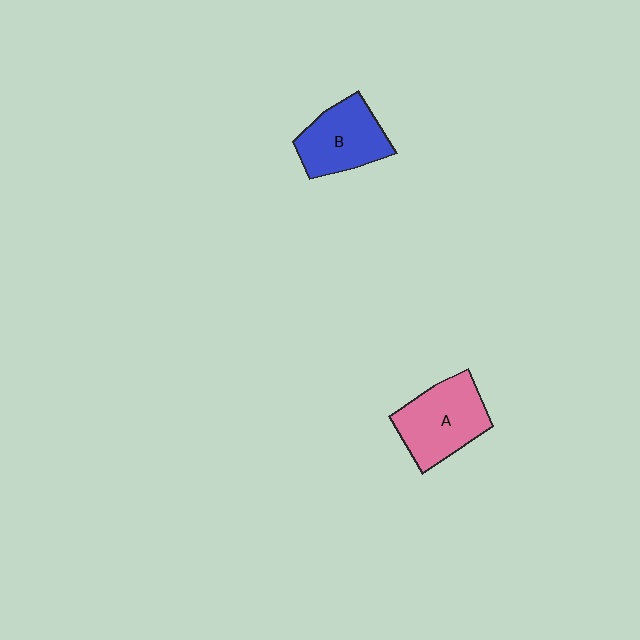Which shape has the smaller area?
Shape B (blue).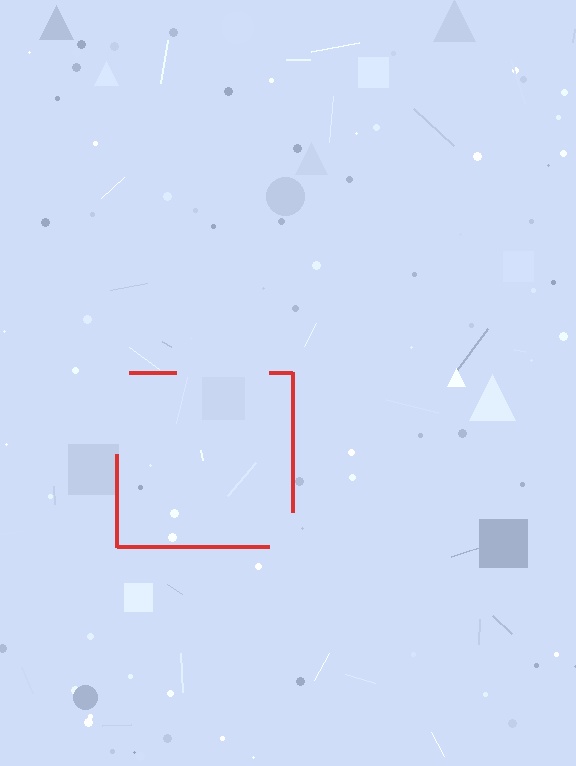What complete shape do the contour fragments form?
The contour fragments form a square.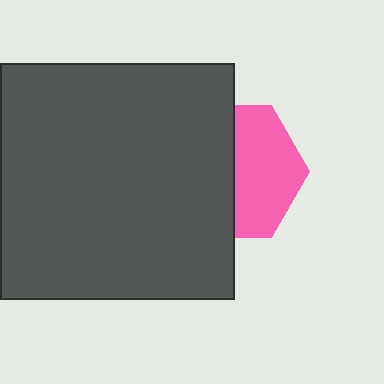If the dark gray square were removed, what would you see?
You would see the complete pink hexagon.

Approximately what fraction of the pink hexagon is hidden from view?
Roughly 52% of the pink hexagon is hidden behind the dark gray square.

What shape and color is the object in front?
The object in front is a dark gray square.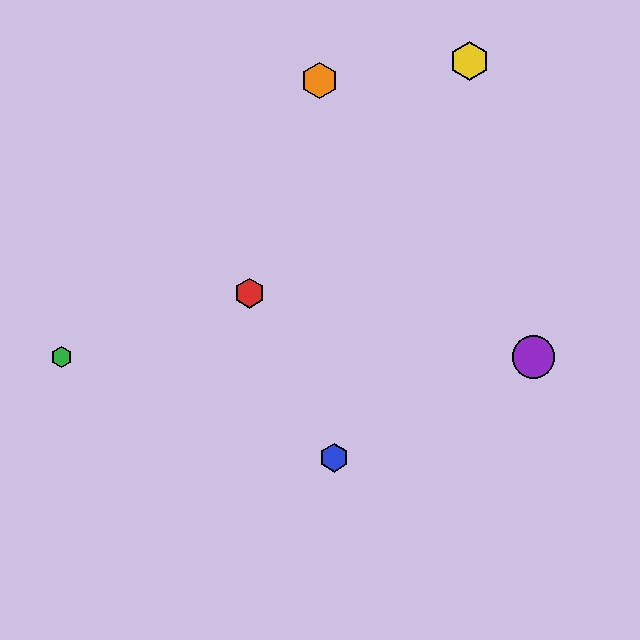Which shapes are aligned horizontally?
The green hexagon, the purple circle are aligned horizontally.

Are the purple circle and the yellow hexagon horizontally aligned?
No, the purple circle is at y≈357 and the yellow hexagon is at y≈61.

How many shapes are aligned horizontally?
2 shapes (the green hexagon, the purple circle) are aligned horizontally.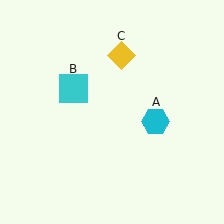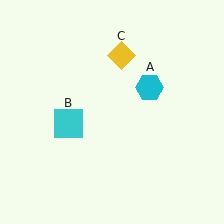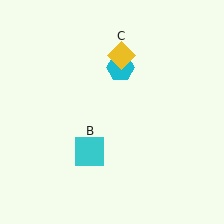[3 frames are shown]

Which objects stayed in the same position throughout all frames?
Yellow diamond (object C) remained stationary.